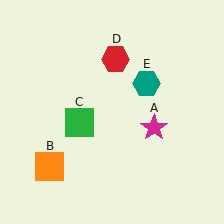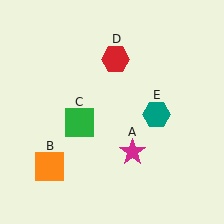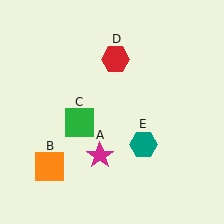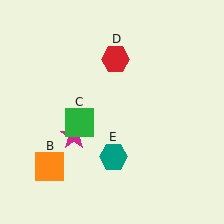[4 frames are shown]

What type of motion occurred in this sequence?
The magenta star (object A), teal hexagon (object E) rotated clockwise around the center of the scene.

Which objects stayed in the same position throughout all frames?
Orange square (object B) and green square (object C) and red hexagon (object D) remained stationary.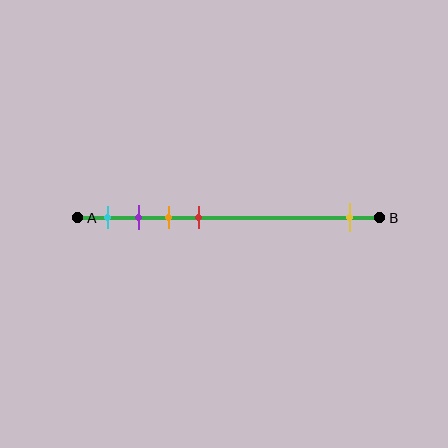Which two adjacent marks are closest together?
The purple and orange marks are the closest adjacent pair.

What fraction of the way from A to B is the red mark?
The red mark is approximately 40% (0.4) of the way from A to B.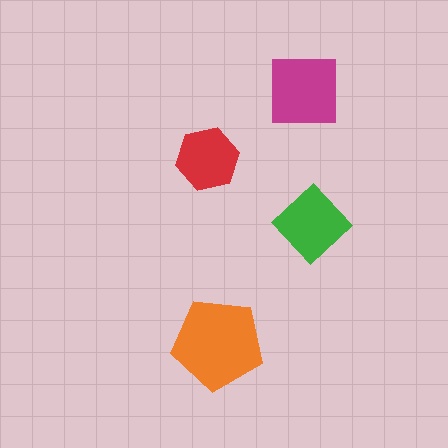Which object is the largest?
The orange pentagon.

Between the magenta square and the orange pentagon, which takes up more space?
The orange pentagon.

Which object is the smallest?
The red hexagon.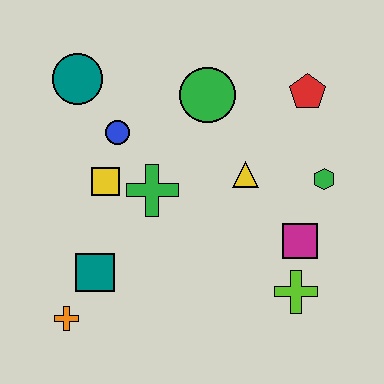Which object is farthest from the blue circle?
The lime cross is farthest from the blue circle.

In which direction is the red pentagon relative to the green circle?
The red pentagon is to the right of the green circle.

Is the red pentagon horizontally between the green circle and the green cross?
No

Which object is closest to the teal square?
The orange cross is closest to the teal square.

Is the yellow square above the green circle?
No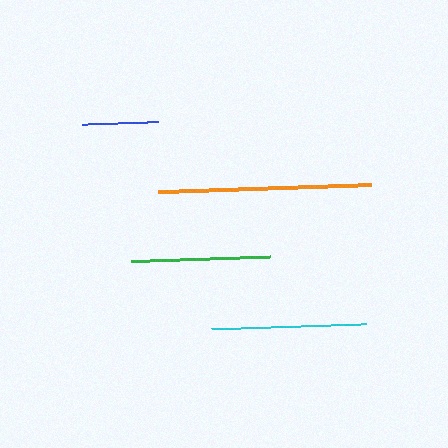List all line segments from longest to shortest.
From longest to shortest: orange, cyan, green, blue.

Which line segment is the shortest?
The blue line is the shortest at approximately 76 pixels.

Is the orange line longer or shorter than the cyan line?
The orange line is longer than the cyan line.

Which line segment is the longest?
The orange line is the longest at approximately 213 pixels.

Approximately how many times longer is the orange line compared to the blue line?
The orange line is approximately 2.8 times the length of the blue line.